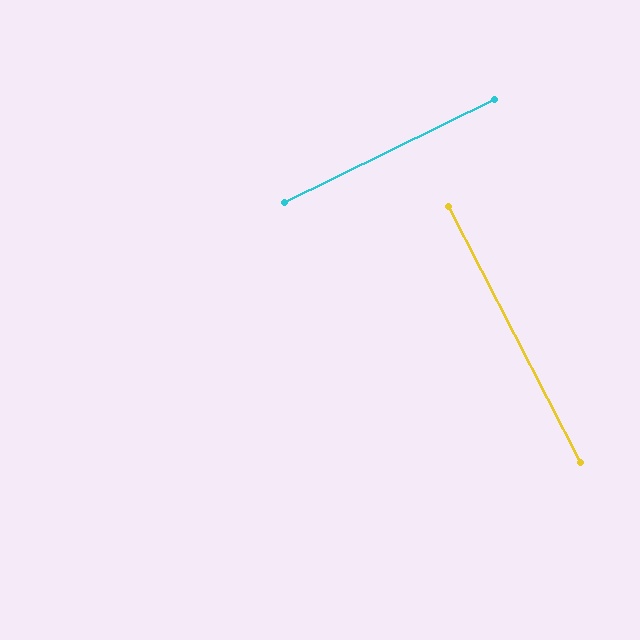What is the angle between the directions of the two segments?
Approximately 89 degrees.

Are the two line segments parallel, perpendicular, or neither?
Perpendicular — they meet at approximately 89°.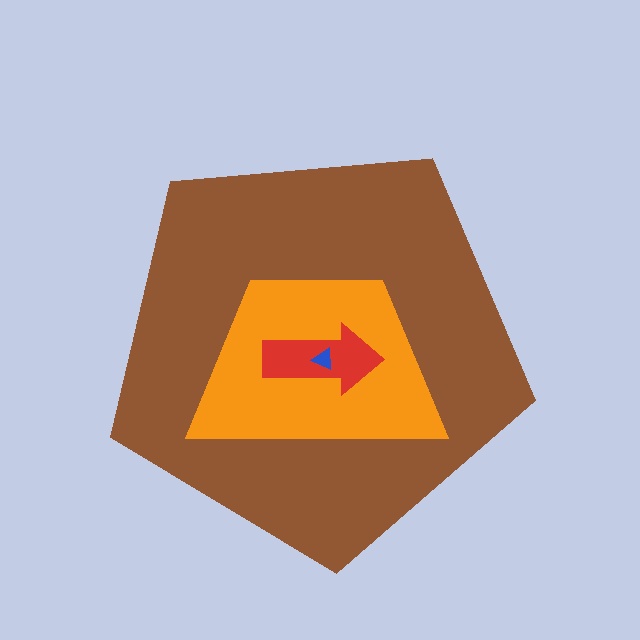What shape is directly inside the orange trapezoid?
The red arrow.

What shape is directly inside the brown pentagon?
The orange trapezoid.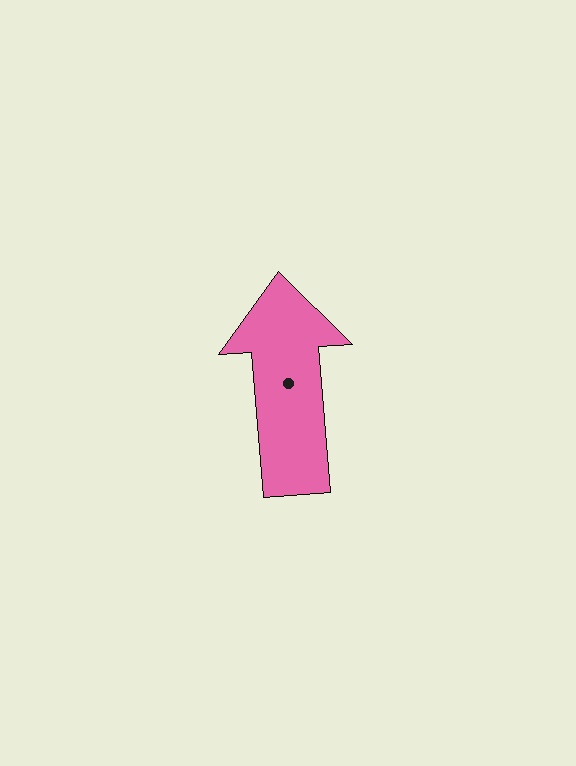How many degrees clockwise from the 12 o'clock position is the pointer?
Approximately 355 degrees.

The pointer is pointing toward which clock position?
Roughly 12 o'clock.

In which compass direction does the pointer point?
North.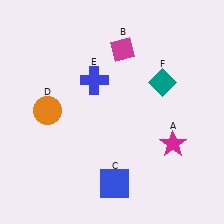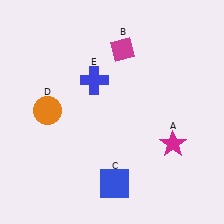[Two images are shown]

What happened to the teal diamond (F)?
The teal diamond (F) was removed in Image 2. It was in the top-right area of Image 1.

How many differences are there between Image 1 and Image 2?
There is 1 difference between the two images.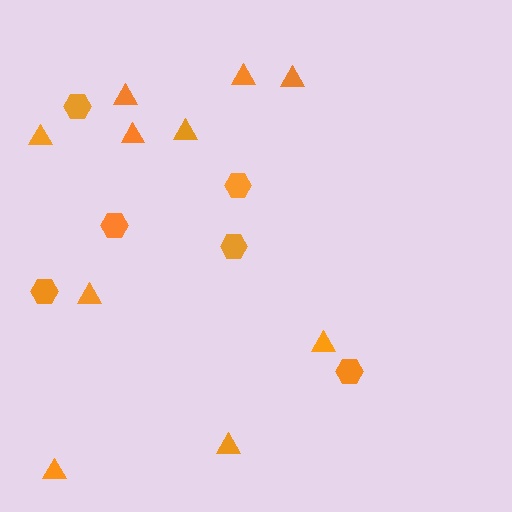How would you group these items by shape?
There are 2 groups: one group of hexagons (6) and one group of triangles (10).